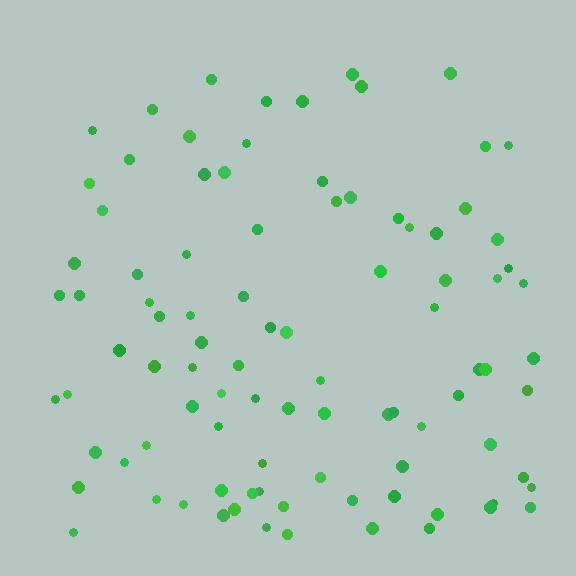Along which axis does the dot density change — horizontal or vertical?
Vertical.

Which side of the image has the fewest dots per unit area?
The top.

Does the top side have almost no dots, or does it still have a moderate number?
Still a moderate number, just noticeably fewer than the bottom.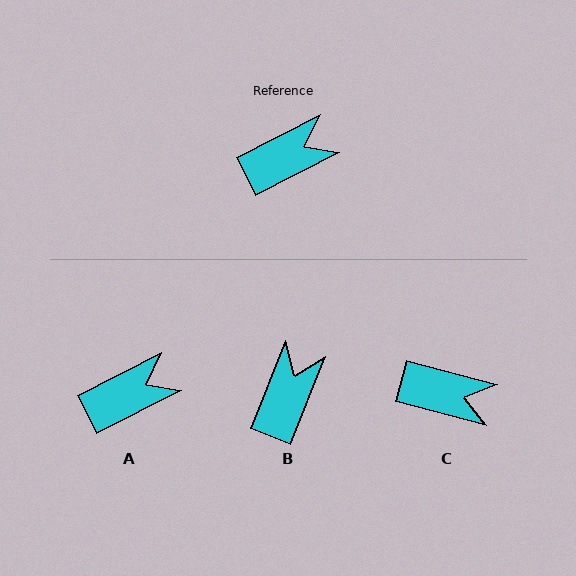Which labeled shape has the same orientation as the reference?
A.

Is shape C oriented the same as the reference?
No, it is off by about 42 degrees.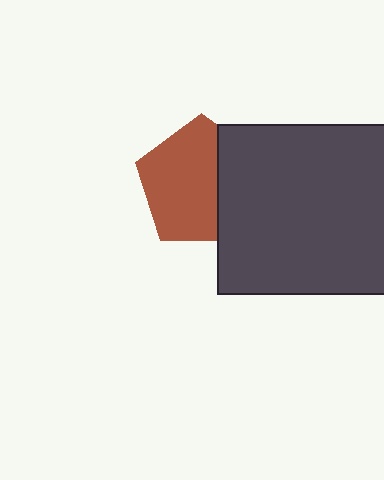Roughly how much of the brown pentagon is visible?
Most of it is visible (roughly 66%).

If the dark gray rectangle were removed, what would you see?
You would see the complete brown pentagon.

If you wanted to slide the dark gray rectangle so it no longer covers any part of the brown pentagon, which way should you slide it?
Slide it right — that is the most direct way to separate the two shapes.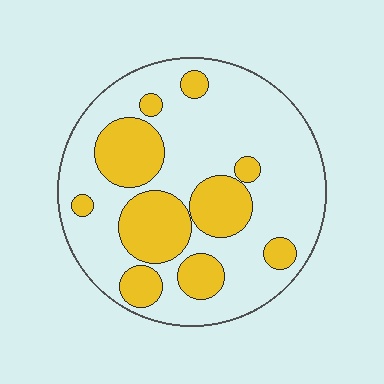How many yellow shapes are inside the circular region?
10.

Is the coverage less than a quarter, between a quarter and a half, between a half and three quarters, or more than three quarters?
Between a quarter and a half.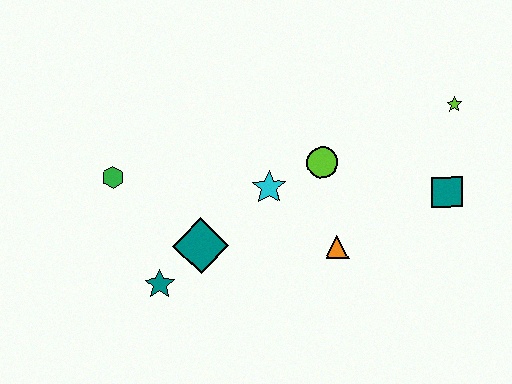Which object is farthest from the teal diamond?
The lime star is farthest from the teal diamond.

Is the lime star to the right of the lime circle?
Yes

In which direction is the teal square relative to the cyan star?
The teal square is to the right of the cyan star.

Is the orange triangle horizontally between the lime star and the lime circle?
Yes